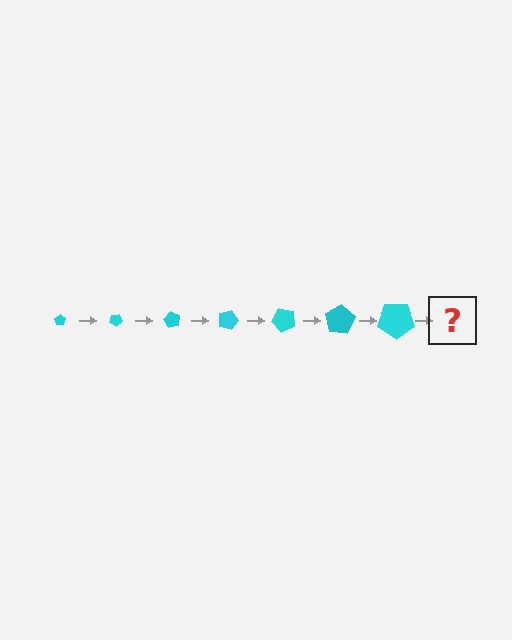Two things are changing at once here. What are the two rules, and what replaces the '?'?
The two rules are that the pentagon grows larger each step and it rotates 30 degrees each step. The '?' should be a pentagon, larger than the previous one and rotated 210 degrees from the start.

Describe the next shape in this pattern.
It should be a pentagon, larger than the previous one and rotated 210 degrees from the start.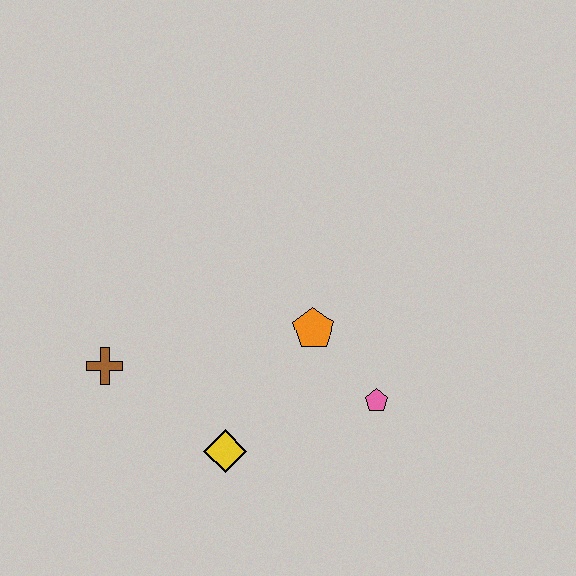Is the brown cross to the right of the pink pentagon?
No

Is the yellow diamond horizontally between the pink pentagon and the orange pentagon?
No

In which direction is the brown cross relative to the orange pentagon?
The brown cross is to the left of the orange pentagon.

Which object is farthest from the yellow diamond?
The pink pentagon is farthest from the yellow diamond.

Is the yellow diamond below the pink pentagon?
Yes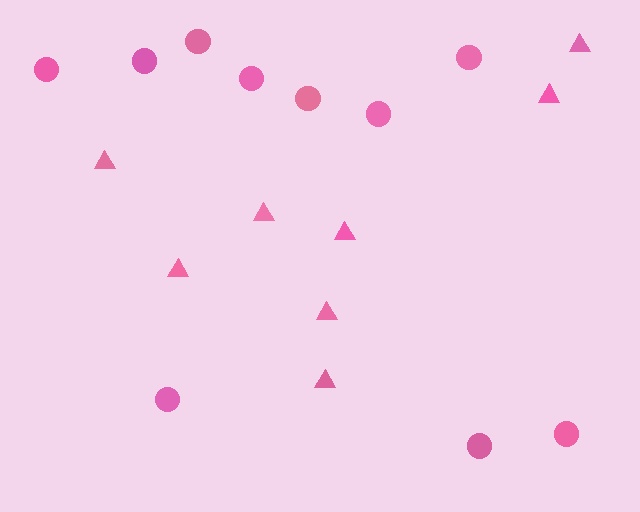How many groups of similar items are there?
There are 2 groups: one group of triangles (8) and one group of circles (10).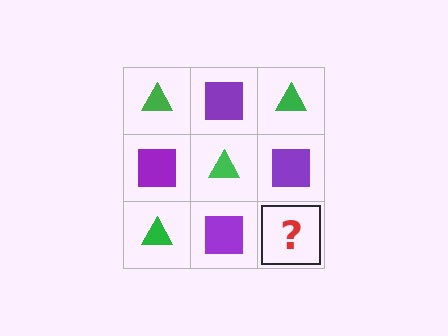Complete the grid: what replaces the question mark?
The question mark should be replaced with a green triangle.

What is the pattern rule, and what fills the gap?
The rule is that it alternates green triangle and purple square in a checkerboard pattern. The gap should be filled with a green triangle.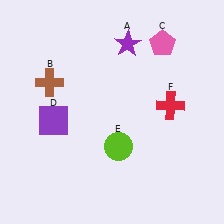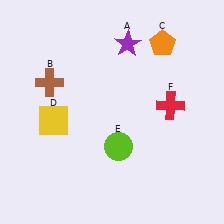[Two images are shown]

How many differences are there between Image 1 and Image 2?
There are 2 differences between the two images.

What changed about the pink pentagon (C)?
In Image 1, C is pink. In Image 2, it changed to orange.